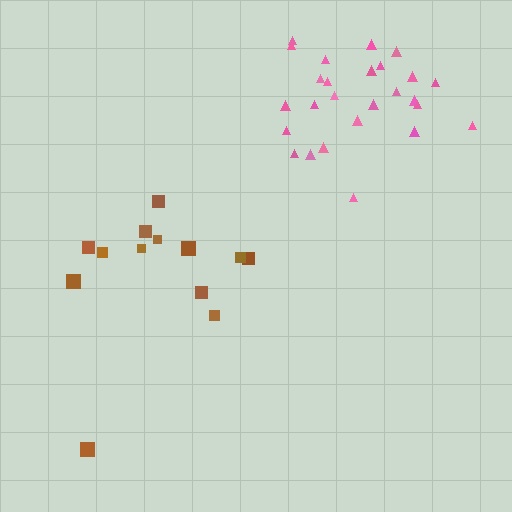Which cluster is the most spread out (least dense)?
Brown.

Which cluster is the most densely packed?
Pink.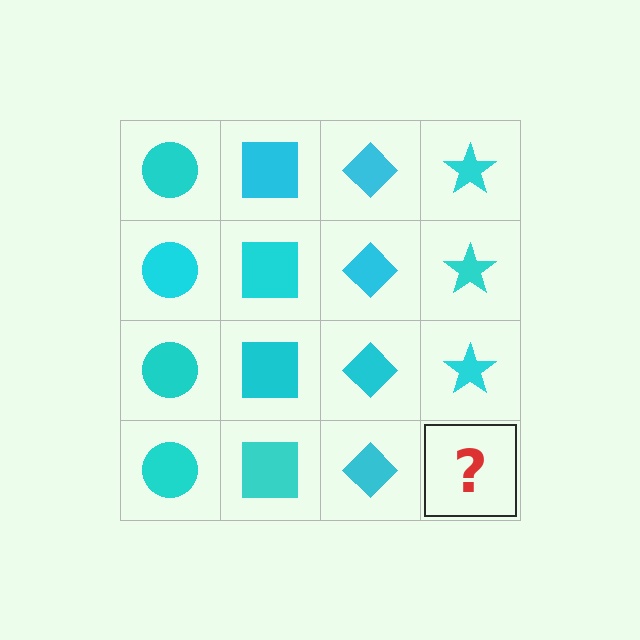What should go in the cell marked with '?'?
The missing cell should contain a cyan star.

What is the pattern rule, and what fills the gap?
The rule is that each column has a consistent shape. The gap should be filled with a cyan star.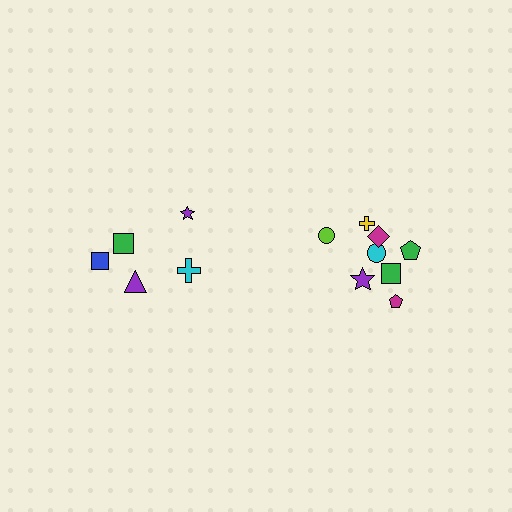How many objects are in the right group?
There are 8 objects.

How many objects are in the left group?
There are 5 objects.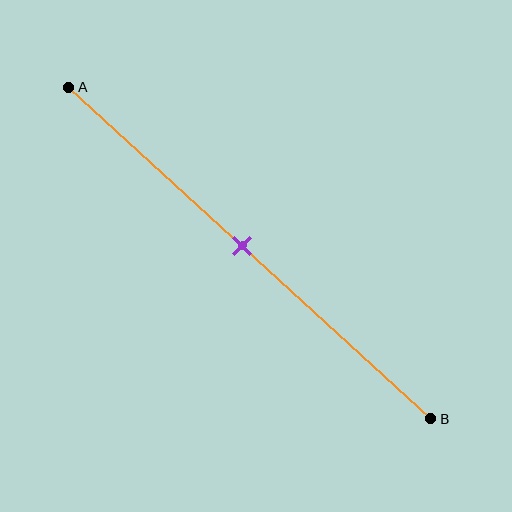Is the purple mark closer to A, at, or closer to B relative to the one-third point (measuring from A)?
The purple mark is closer to point B than the one-third point of segment AB.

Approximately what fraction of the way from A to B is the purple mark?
The purple mark is approximately 50% of the way from A to B.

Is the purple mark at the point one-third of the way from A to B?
No, the mark is at about 50% from A, not at the 33% one-third point.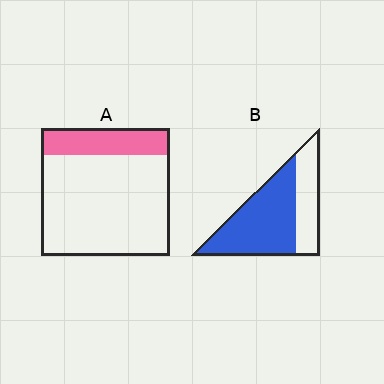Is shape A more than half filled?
No.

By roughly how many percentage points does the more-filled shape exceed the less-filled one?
By roughly 45 percentage points (B over A).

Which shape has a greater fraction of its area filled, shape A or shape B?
Shape B.